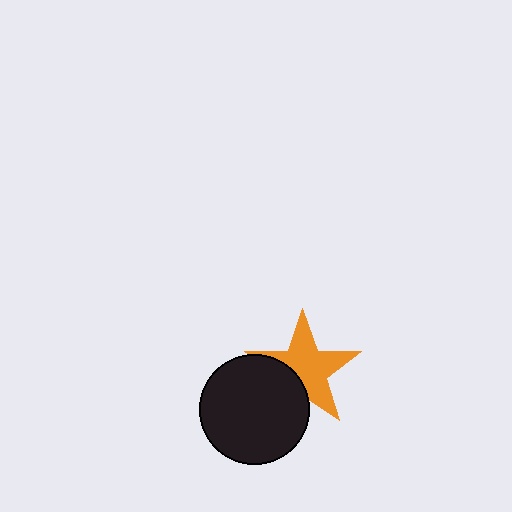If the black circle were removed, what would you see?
You would see the complete orange star.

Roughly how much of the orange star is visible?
Most of it is visible (roughly 68%).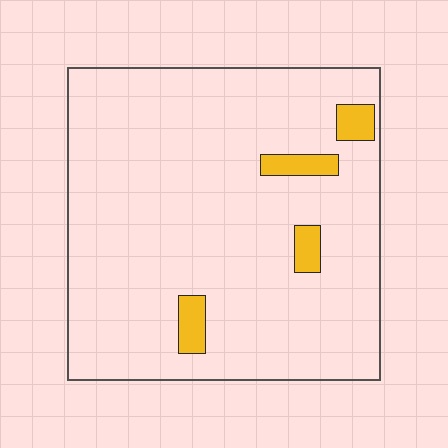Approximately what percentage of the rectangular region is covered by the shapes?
Approximately 5%.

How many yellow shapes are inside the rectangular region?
4.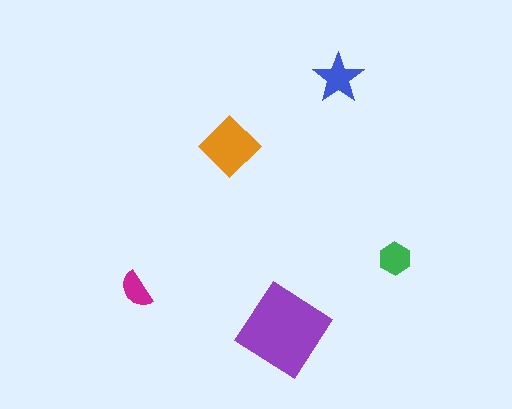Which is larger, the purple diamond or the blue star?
The purple diamond.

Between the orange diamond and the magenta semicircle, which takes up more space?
The orange diamond.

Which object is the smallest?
The magenta semicircle.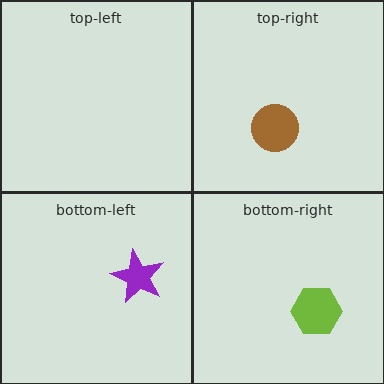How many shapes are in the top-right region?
1.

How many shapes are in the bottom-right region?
1.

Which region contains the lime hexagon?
The bottom-right region.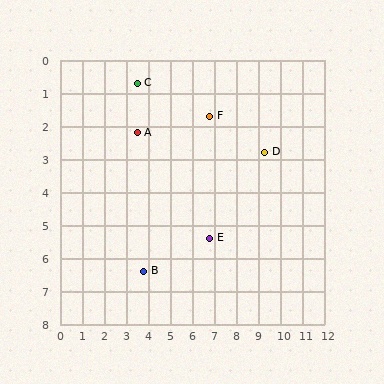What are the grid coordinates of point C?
Point C is at approximately (3.5, 0.7).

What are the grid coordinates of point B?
Point B is at approximately (3.8, 6.4).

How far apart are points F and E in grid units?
Points F and E are about 3.7 grid units apart.